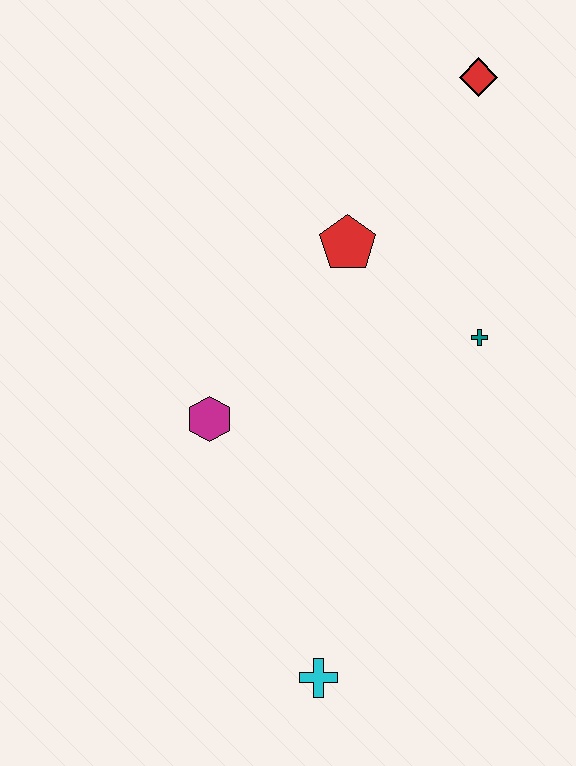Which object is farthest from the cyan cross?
The red diamond is farthest from the cyan cross.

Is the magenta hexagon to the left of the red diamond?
Yes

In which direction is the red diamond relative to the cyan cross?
The red diamond is above the cyan cross.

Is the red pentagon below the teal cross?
No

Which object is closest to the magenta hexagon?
The red pentagon is closest to the magenta hexagon.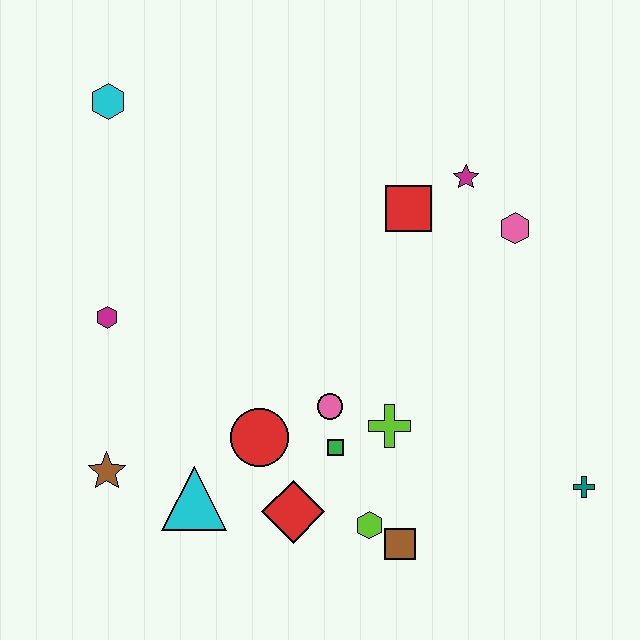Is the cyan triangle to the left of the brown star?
No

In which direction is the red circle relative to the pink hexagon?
The red circle is to the left of the pink hexagon.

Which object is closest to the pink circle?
The green square is closest to the pink circle.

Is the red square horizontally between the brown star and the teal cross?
Yes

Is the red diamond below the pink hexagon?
Yes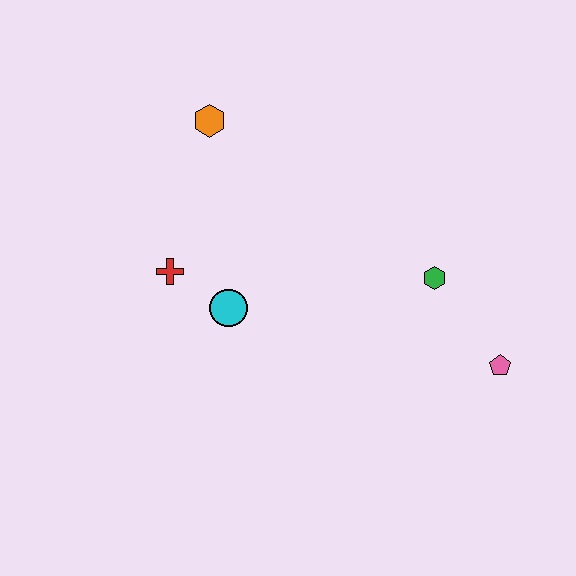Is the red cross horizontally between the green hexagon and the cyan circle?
No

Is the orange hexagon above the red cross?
Yes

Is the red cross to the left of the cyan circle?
Yes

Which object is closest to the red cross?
The cyan circle is closest to the red cross.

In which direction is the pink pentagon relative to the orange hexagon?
The pink pentagon is to the right of the orange hexagon.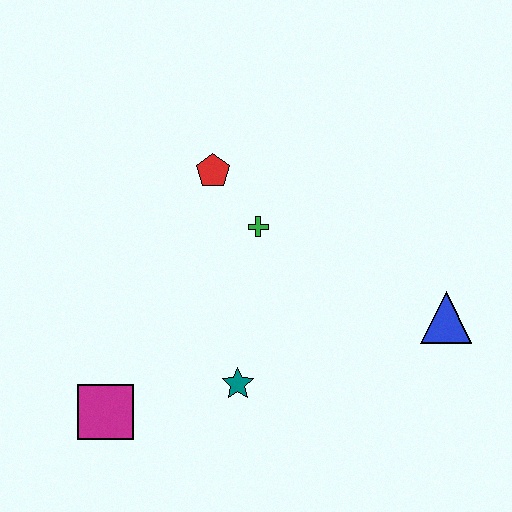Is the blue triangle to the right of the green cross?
Yes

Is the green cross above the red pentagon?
No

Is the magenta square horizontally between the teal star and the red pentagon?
No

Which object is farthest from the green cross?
The magenta square is farthest from the green cross.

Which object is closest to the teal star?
The magenta square is closest to the teal star.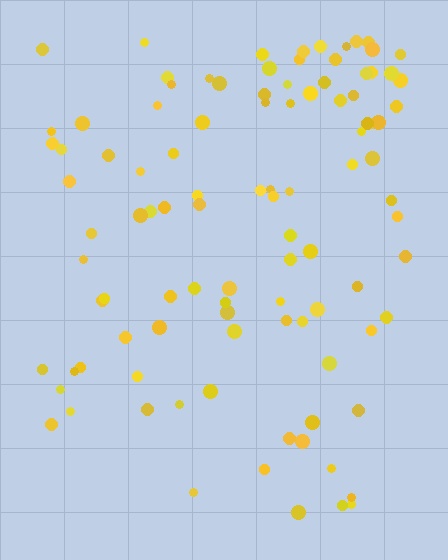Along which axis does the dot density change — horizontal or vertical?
Vertical.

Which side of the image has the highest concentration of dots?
The top.